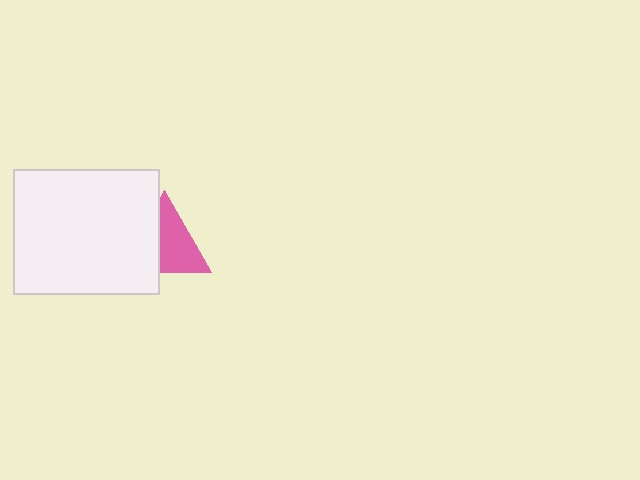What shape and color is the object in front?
The object in front is a white rectangle.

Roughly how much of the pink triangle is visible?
About half of it is visible (roughly 60%).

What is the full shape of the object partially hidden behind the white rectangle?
The partially hidden object is a pink triangle.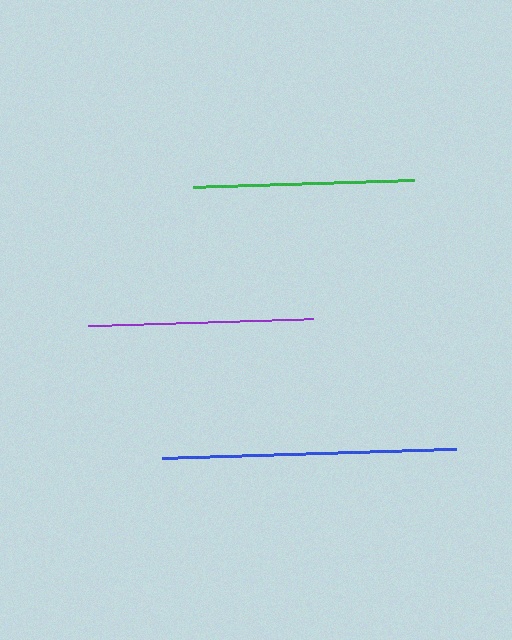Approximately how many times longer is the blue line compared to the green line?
The blue line is approximately 1.3 times the length of the green line.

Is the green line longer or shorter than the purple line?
The purple line is longer than the green line.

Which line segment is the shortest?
The green line is the shortest at approximately 221 pixels.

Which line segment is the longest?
The blue line is the longest at approximately 294 pixels.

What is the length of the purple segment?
The purple segment is approximately 225 pixels long.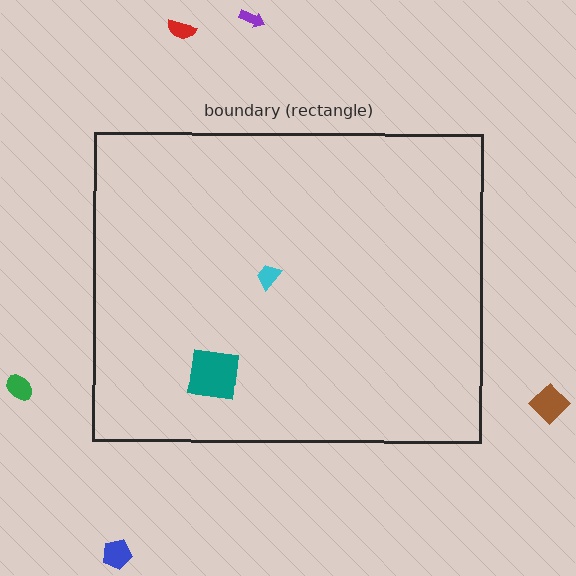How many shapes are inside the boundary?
2 inside, 5 outside.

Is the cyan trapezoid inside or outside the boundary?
Inside.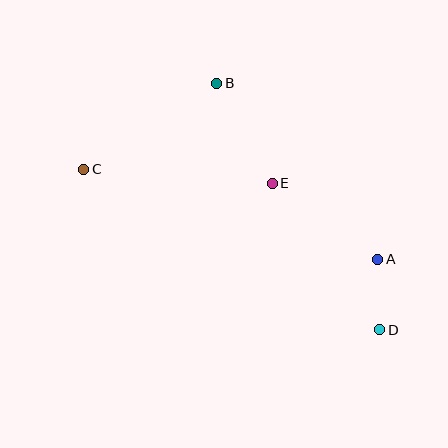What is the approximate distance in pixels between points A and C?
The distance between A and C is approximately 307 pixels.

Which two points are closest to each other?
Points A and D are closest to each other.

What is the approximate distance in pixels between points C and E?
The distance between C and E is approximately 189 pixels.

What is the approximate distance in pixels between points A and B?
The distance between A and B is approximately 238 pixels.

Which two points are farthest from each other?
Points C and D are farthest from each other.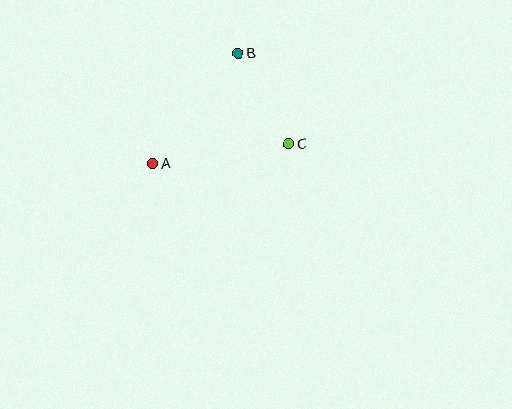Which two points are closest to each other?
Points B and C are closest to each other.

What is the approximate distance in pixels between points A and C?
The distance between A and C is approximately 138 pixels.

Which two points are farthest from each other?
Points A and B are farthest from each other.